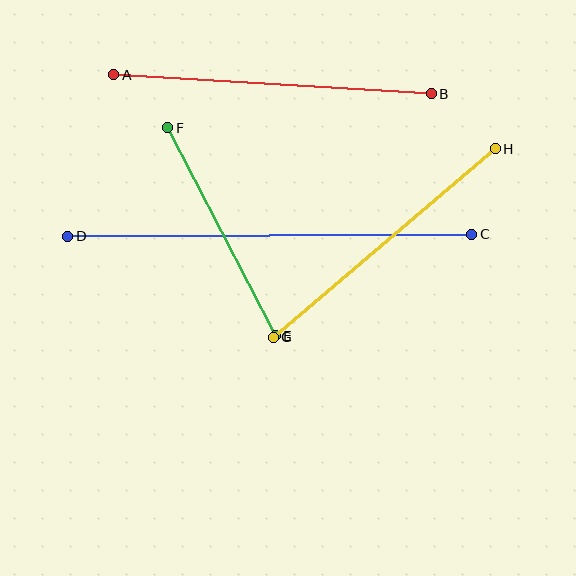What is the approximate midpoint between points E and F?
The midpoint is at approximately (221, 232) pixels.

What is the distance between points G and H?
The distance is approximately 291 pixels.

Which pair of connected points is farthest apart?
Points C and D are farthest apart.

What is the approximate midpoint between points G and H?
The midpoint is at approximately (384, 243) pixels.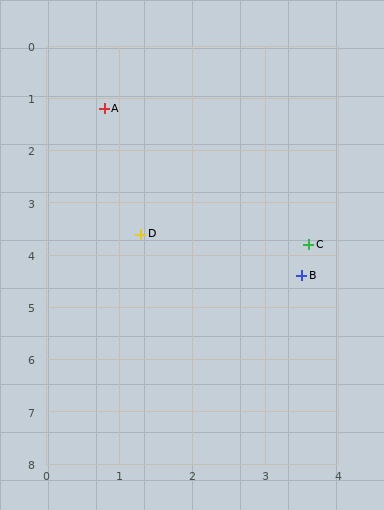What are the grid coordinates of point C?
Point C is at approximately (3.6, 3.8).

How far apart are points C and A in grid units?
Points C and A are about 3.8 grid units apart.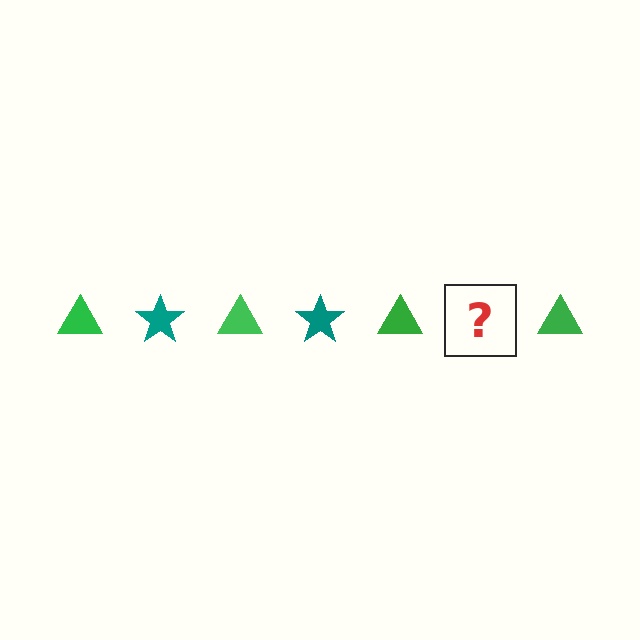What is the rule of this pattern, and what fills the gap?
The rule is that the pattern alternates between green triangle and teal star. The gap should be filled with a teal star.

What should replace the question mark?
The question mark should be replaced with a teal star.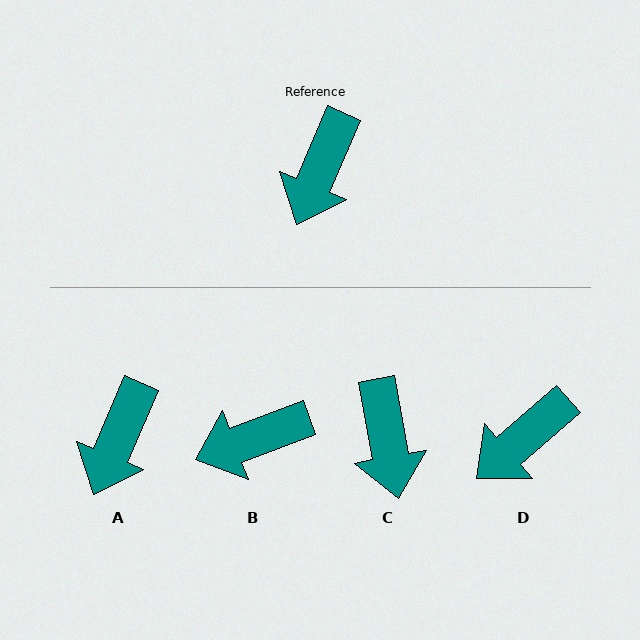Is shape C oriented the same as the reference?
No, it is off by about 33 degrees.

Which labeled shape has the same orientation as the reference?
A.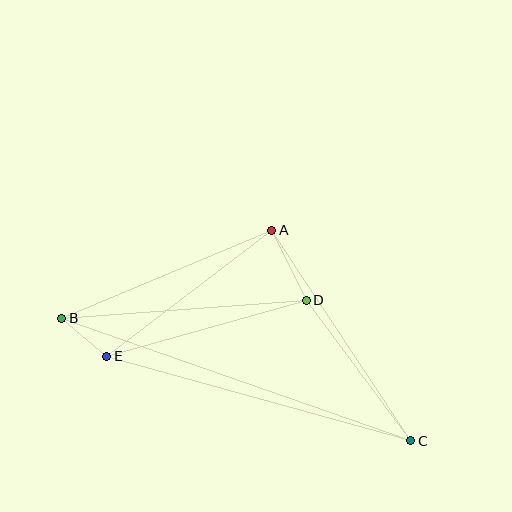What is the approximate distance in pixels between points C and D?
The distance between C and D is approximately 175 pixels.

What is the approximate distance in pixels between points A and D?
The distance between A and D is approximately 78 pixels.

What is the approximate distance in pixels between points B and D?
The distance between B and D is approximately 245 pixels.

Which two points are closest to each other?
Points B and E are closest to each other.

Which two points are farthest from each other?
Points B and C are farthest from each other.